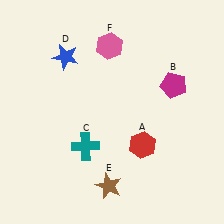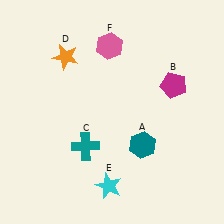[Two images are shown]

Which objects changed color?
A changed from red to teal. D changed from blue to orange. E changed from brown to cyan.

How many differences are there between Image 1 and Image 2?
There are 3 differences between the two images.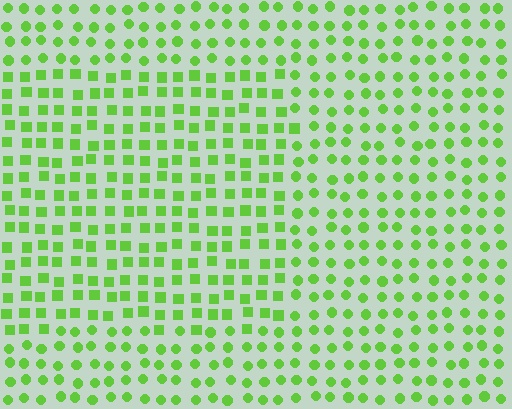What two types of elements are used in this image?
The image uses squares inside the rectangle region and circles outside it.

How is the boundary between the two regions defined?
The boundary is defined by a change in element shape: squares inside vs. circles outside. All elements share the same color and spacing.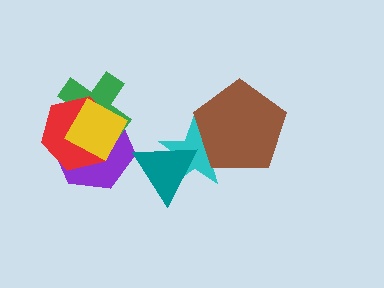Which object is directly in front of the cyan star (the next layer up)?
The teal triangle is directly in front of the cyan star.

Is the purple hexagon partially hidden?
Yes, it is partially covered by another shape.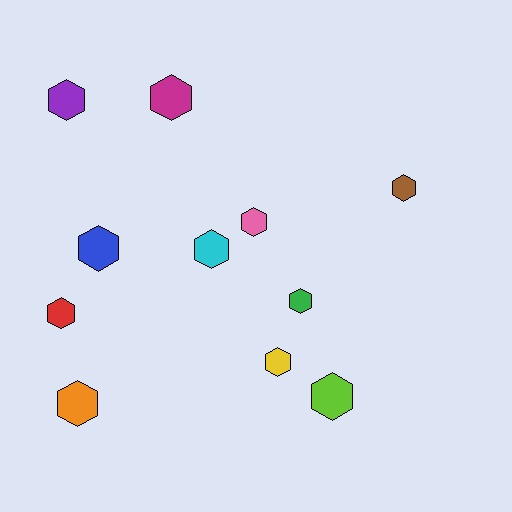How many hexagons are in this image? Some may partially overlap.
There are 11 hexagons.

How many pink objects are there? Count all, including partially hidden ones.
There is 1 pink object.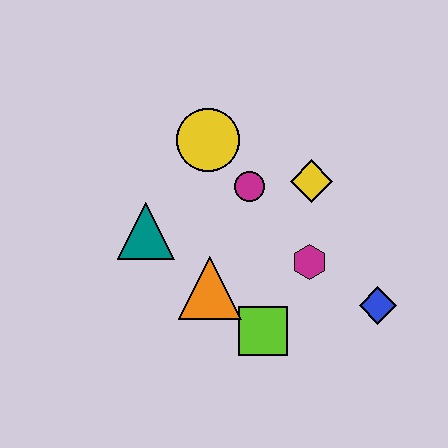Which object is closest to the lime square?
The orange triangle is closest to the lime square.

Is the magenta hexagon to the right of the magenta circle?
Yes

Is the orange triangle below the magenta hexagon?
Yes